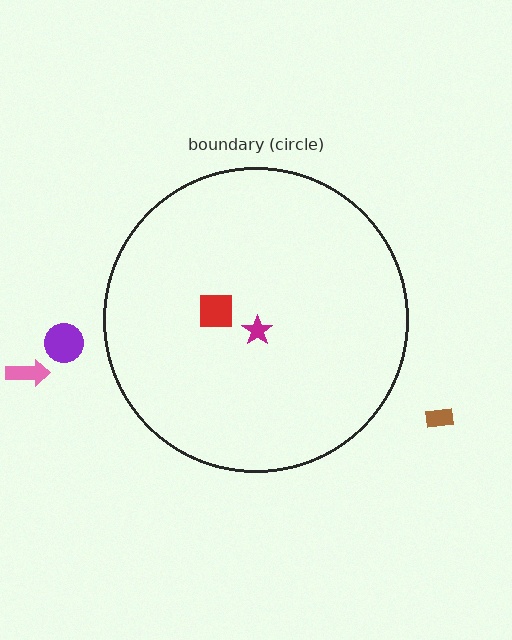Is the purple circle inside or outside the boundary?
Outside.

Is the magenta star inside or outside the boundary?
Inside.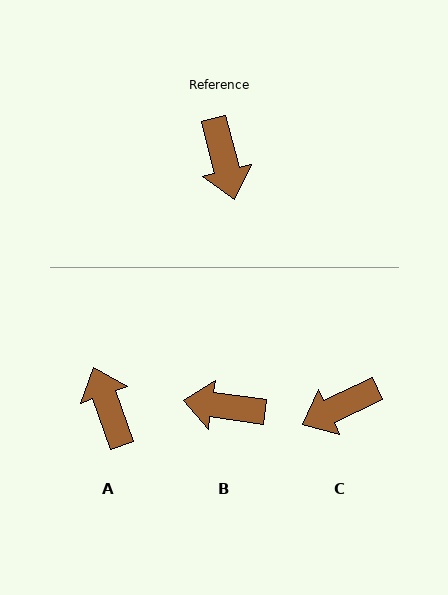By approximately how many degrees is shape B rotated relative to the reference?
Approximately 112 degrees clockwise.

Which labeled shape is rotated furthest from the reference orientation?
A, about 174 degrees away.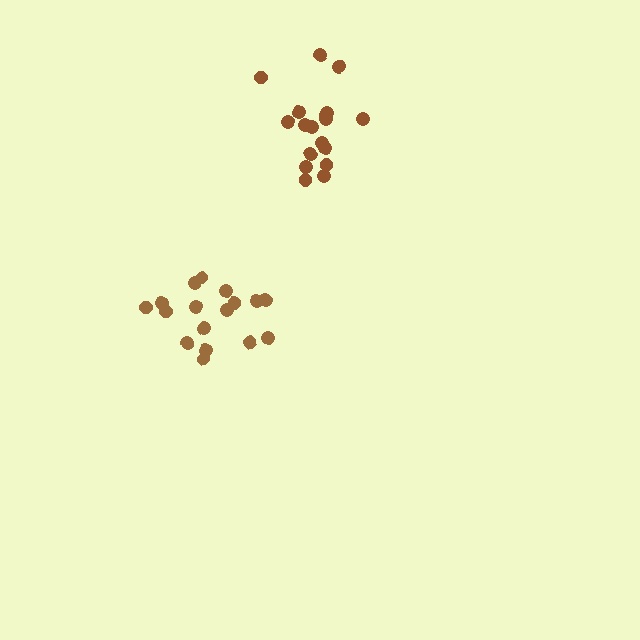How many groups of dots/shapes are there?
There are 2 groups.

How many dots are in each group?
Group 1: 18 dots, Group 2: 17 dots (35 total).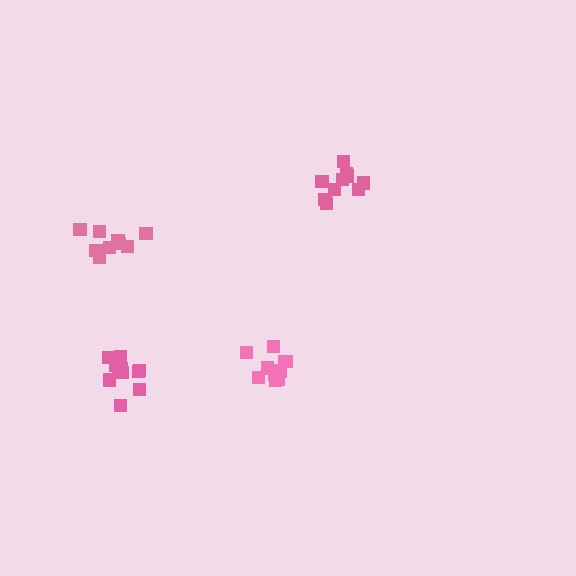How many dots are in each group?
Group 1: 9 dots, Group 2: 11 dots, Group 3: 10 dots, Group 4: 12 dots (42 total).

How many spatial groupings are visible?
There are 4 spatial groupings.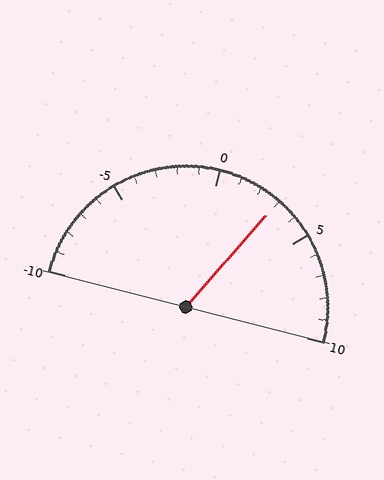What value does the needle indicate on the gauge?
The needle indicates approximately 3.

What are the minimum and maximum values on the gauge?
The gauge ranges from -10 to 10.